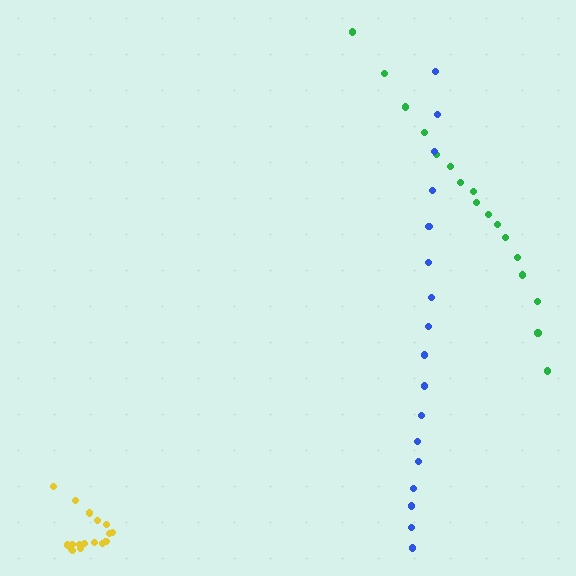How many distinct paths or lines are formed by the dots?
There are 3 distinct paths.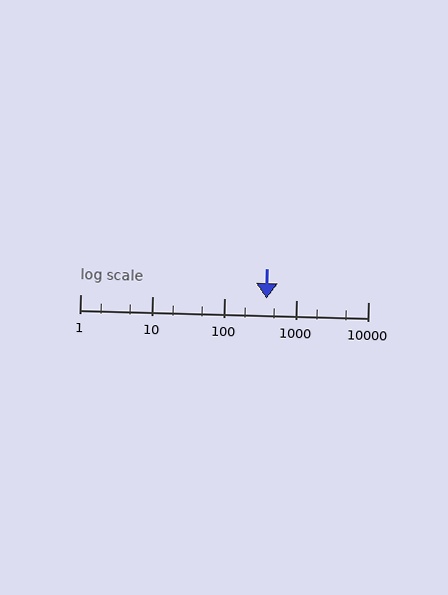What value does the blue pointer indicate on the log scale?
The pointer indicates approximately 390.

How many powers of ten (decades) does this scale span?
The scale spans 4 decades, from 1 to 10000.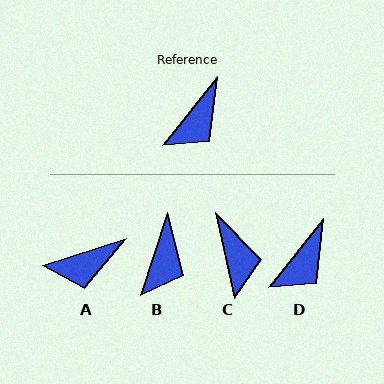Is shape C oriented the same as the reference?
No, it is off by about 51 degrees.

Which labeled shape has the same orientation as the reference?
D.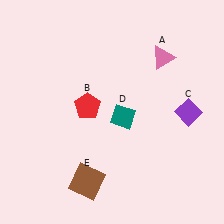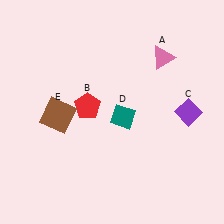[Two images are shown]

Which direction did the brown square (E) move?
The brown square (E) moved up.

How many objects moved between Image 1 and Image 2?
1 object moved between the two images.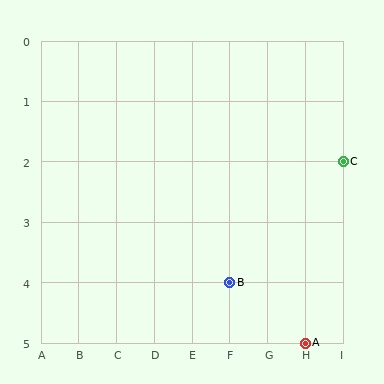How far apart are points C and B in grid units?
Points C and B are 3 columns and 2 rows apart (about 3.6 grid units diagonally).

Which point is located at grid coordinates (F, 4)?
Point B is at (F, 4).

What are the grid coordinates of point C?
Point C is at grid coordinates (I, 2).